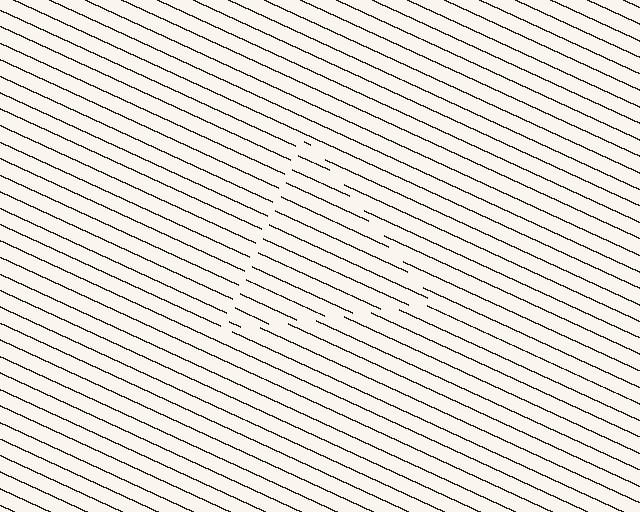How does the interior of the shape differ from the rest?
The interior of the shape contains the same grating, shifted by half a period — the contour is defined by the phase discontinuity where line-ends from the inner and outer gratings abut.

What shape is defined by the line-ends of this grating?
An illusory triangle. The interior of the shape contains the same grating, shifted by half a period — the contour is defined by the phase discontinuity where line-ends from the inner and outer gratings abut.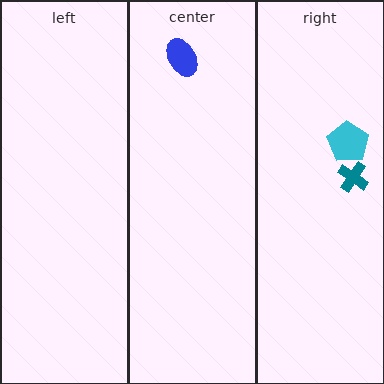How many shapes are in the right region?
2.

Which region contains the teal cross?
The right region.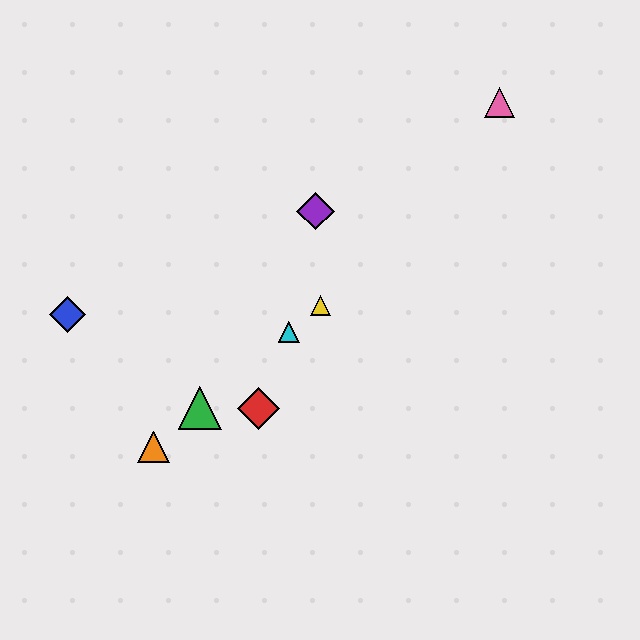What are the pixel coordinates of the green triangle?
The green triangle is at (200, 408).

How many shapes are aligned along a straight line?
4 shapes (the green triangle, the yellow triangle, the orange triangle, the cyan triangle) are aligned along a straight line.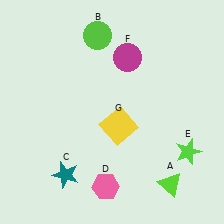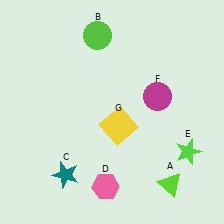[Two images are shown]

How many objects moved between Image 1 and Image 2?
1 object moved between the two images.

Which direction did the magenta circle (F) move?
The magenta circle (F) moved down.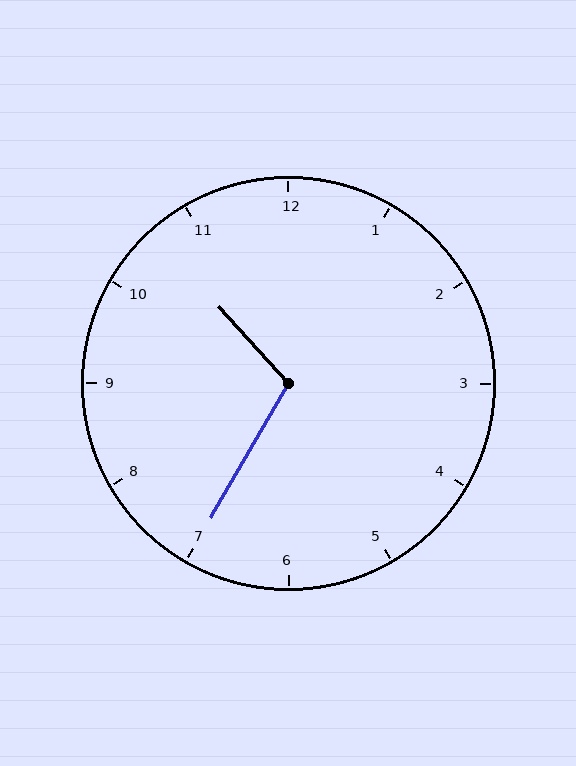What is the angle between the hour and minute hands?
Approximately 108 degrees.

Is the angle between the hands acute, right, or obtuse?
It is obtuse.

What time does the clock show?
10:35.